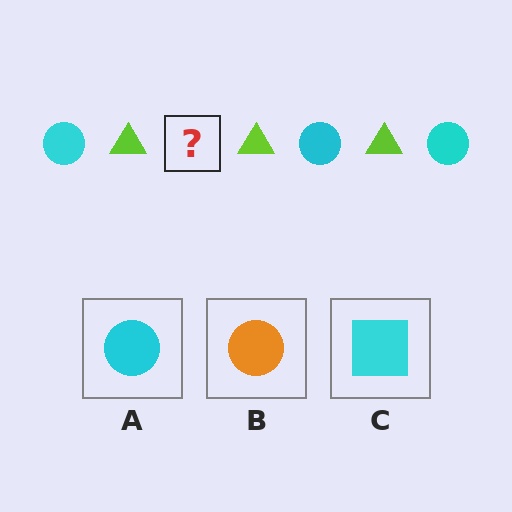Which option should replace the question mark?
Option A.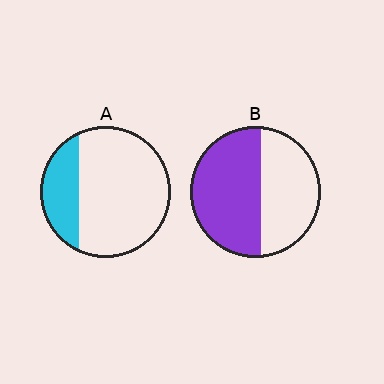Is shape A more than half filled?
No.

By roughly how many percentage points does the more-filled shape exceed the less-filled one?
By roughly 30 percentage points (B over A).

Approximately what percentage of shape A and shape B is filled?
A is approximately 25% and B is approximately 55%.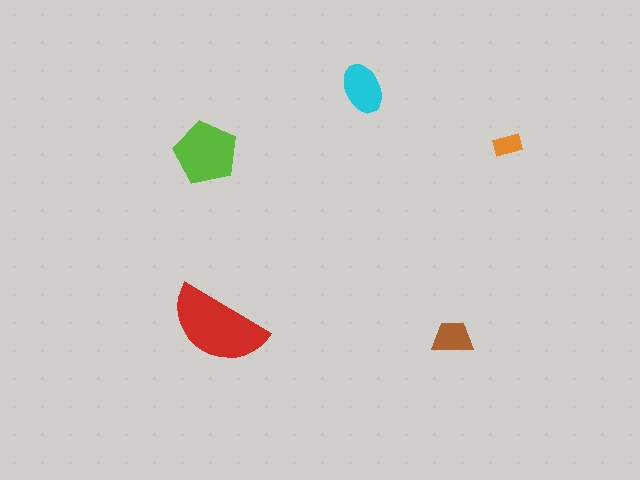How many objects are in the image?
There are 5 objects in the image.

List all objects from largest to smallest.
The red semicircle, the lime pentagon, the cyan ellipse, the brown trapezoid, the orange rectangle.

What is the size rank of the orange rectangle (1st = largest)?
5th.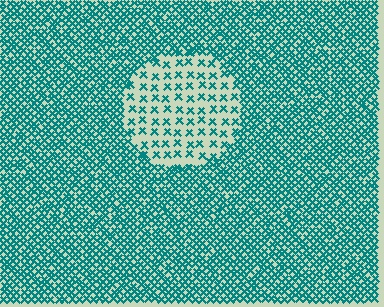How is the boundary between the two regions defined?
The boundary is defined by a change in element density (approximately 2.8x ratio). All elements are the same color, size, and shape.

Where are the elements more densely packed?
The elements are more densely packed outside the circle boundary.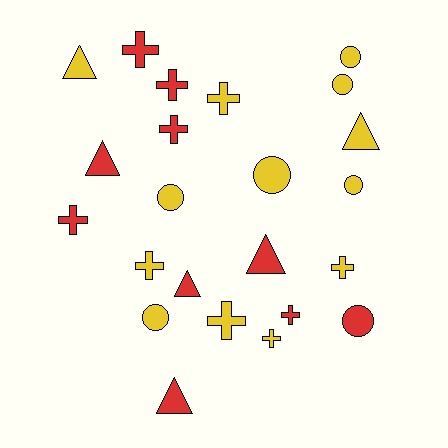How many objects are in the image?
There are 23 objects.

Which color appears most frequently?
Yellow, with 13 objects.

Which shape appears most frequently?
Cross, with 10 objects.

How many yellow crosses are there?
There are 5 yellow crosses.